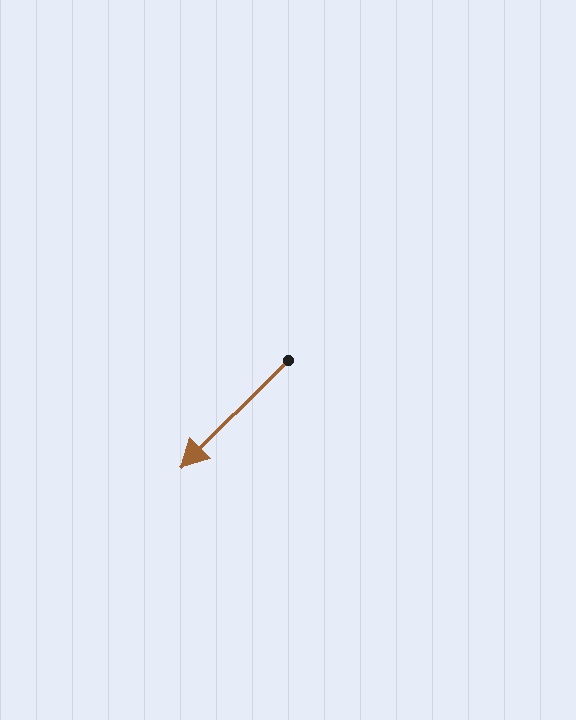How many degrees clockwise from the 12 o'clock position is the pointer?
Approximately 225 degrees.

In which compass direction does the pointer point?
Southwest.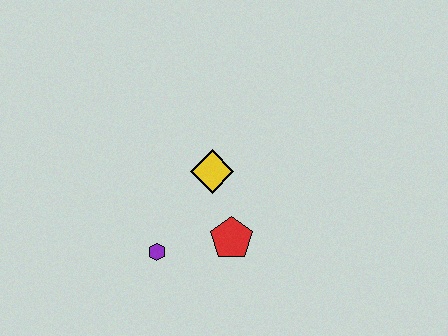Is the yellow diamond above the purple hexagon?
Yes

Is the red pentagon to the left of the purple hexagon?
No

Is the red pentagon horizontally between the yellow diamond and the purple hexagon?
No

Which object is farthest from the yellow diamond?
The purple hexagon is farthest from the yellow diamond.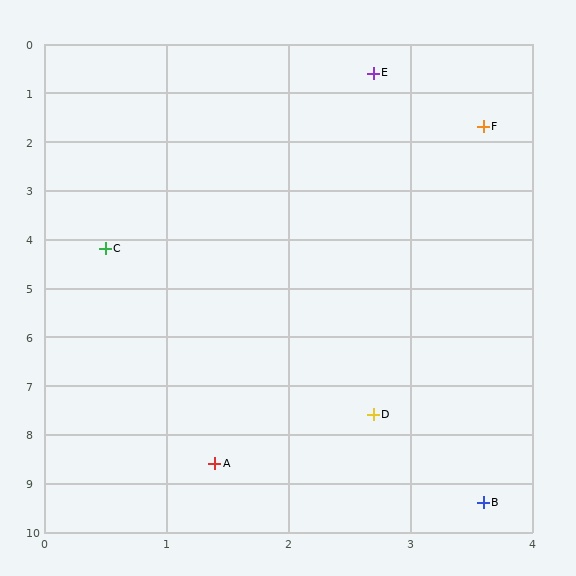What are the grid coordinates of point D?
Point D is at approximately (2.7, 7.6).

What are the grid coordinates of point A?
Point A is at approximately (1.4, 8.6).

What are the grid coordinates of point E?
Point E is at approximately (2.7, 0.6).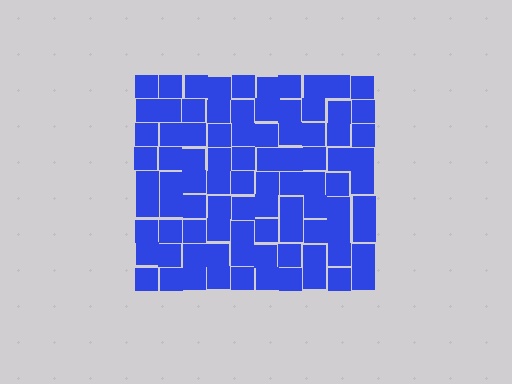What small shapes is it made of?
It is made of small squares.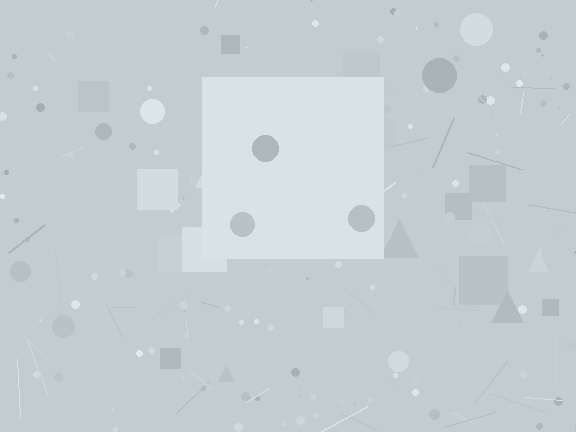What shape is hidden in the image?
A square is hidden in the image.